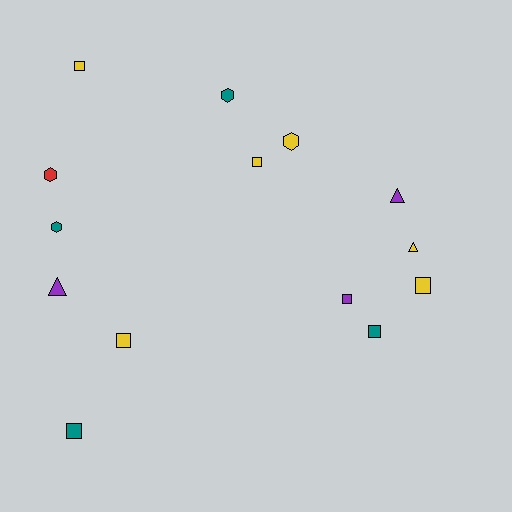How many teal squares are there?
There are 2 teal squares.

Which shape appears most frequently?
Square, with 7 objects.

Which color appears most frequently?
Yellow, with 6 objects.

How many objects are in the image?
There are 14 objects.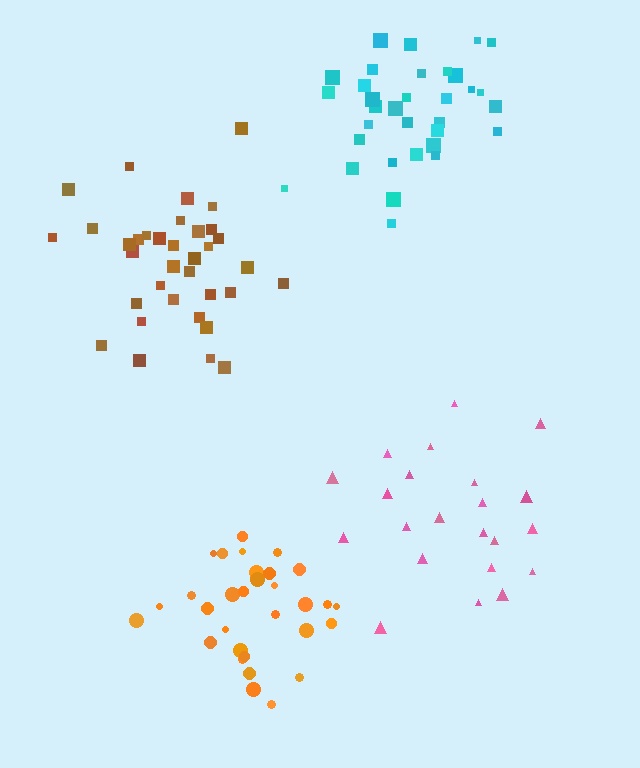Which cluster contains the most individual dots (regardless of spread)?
Brown (35).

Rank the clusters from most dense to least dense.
cyan, brown, orange, pink.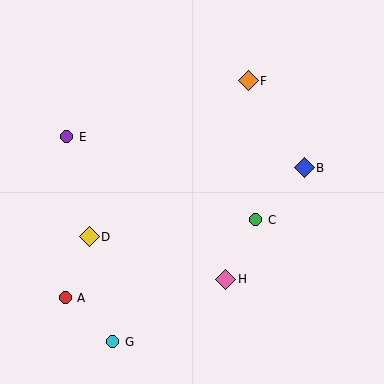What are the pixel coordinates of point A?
Point A is at (65, 298).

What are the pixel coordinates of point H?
Point H is at (226, 279).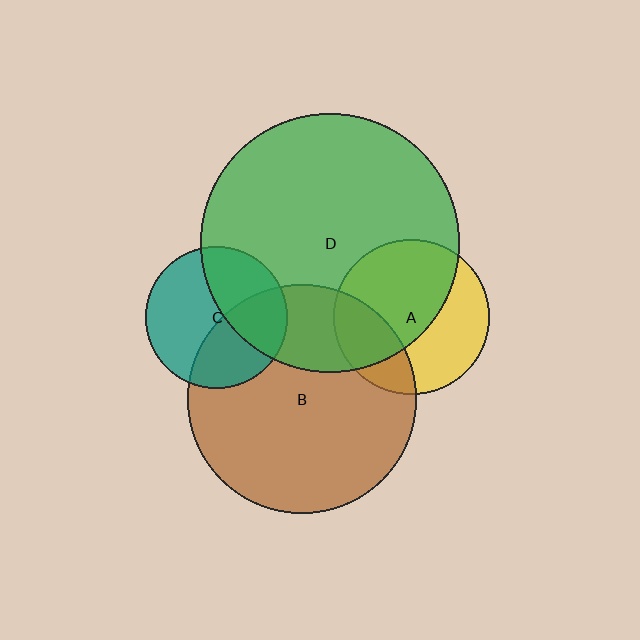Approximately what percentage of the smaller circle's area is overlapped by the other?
Approximately 60%.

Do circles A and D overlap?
Yes.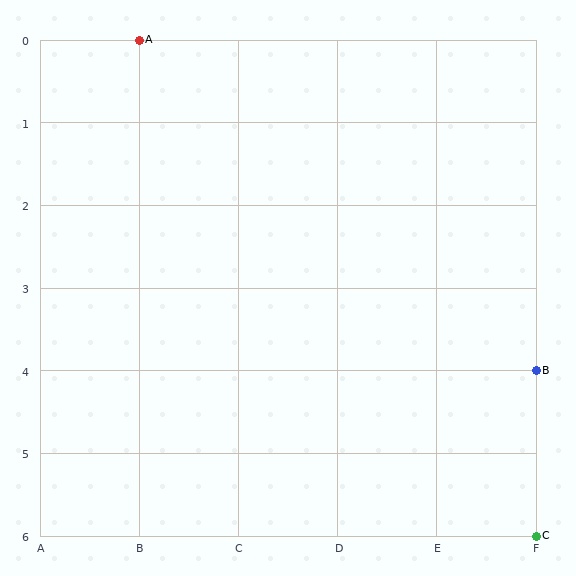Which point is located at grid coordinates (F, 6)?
Point C is at (F, 6).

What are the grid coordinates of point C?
Point C is at grid coordinates (F, 6).